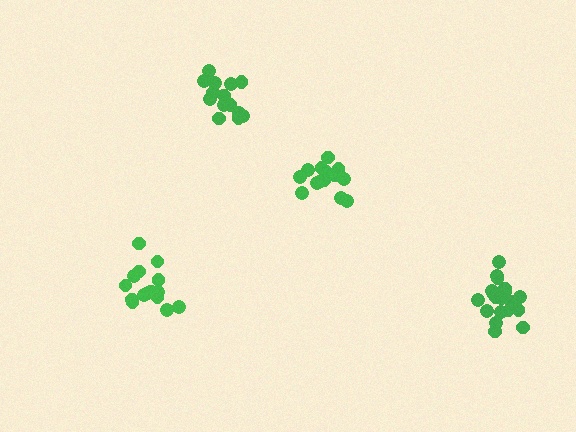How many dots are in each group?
Group 1: 15 dots, Group 2: 15 dots, Group 3: 14 dots, Group 4: 19 dots (63 total).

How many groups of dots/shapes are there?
There are 4 groups.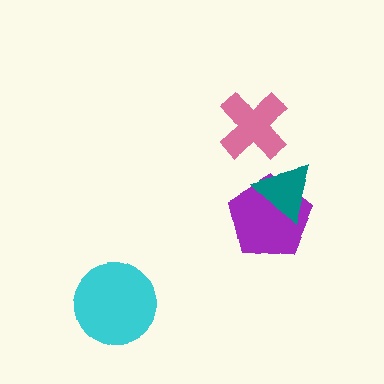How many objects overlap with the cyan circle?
0 objects overlap with the cyan circle.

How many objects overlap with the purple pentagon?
1 object overlaps with the purple pentagon.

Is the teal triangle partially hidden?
No, no other shape covers it.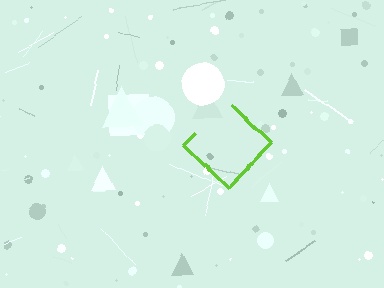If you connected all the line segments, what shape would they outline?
They would outline a diamond.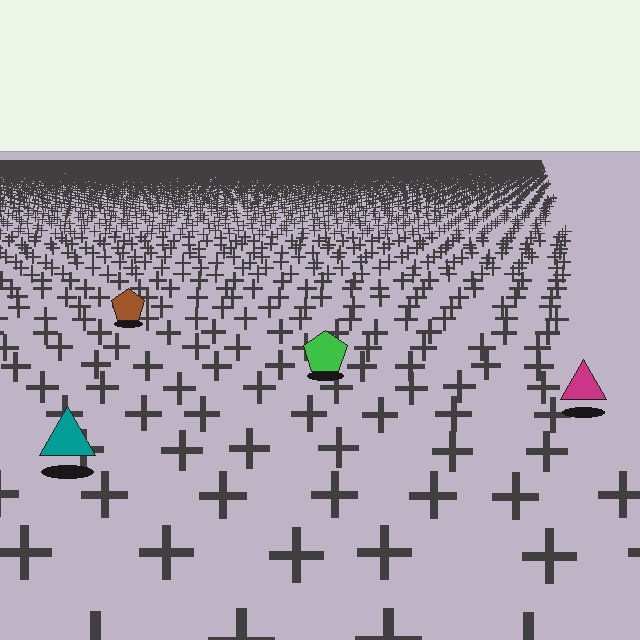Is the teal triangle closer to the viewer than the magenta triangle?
Yes. The teal triangle is closer — you can tell from the texture gradient: the ground texture is coarser near it.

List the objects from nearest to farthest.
From nearest to farthest: the teal triangle, the magenta triangle, the green pentagon, the brown pentagon.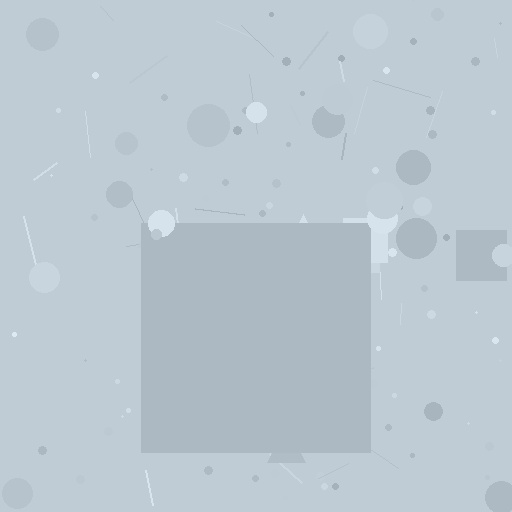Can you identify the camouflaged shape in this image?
The camouflaged shape is a square.